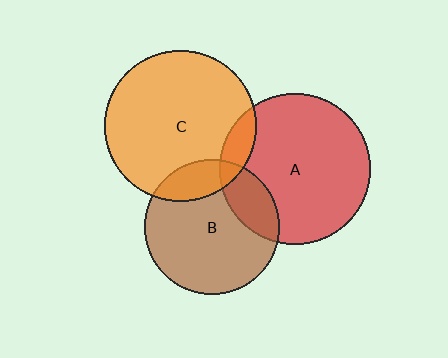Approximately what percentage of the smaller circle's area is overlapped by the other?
Approximately 10%.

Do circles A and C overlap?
Yes.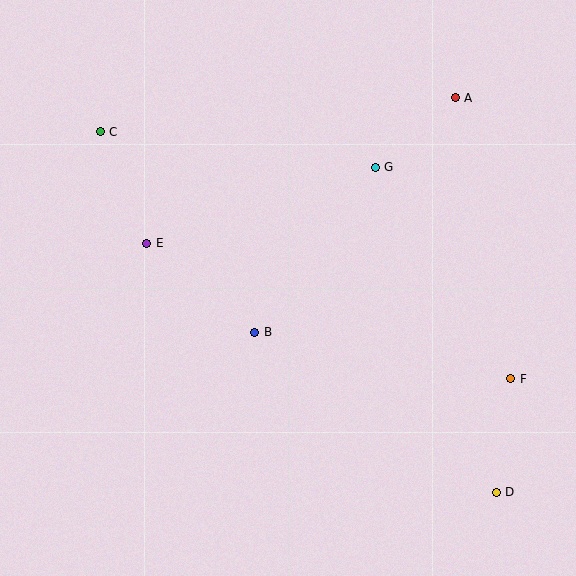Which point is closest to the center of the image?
Point B at (255, 332) is closest to the center.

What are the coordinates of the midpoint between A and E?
The midpoint between A and E is at (301, 171).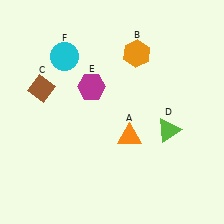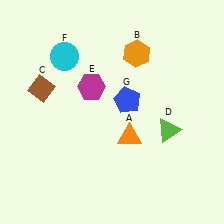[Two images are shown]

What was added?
A blue pentagon (G) was added in Image 2.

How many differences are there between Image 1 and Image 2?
There is 1 difference between the two images.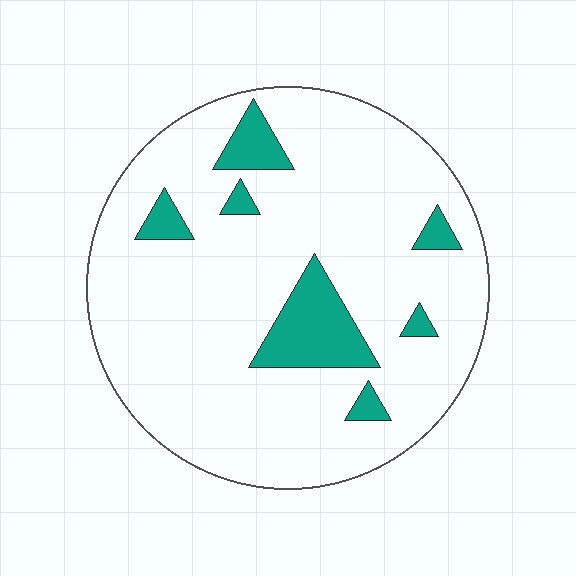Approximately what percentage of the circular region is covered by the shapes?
Approximately 15%.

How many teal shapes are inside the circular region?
7.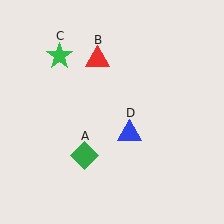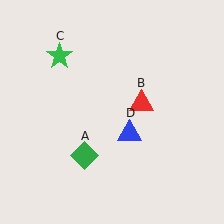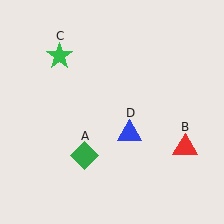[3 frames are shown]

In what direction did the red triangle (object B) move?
The red triangle (object B) moved down and to the right.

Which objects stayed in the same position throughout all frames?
Green diamond (object A) and green star (object C) and blue triangle (object D) remained stationary.